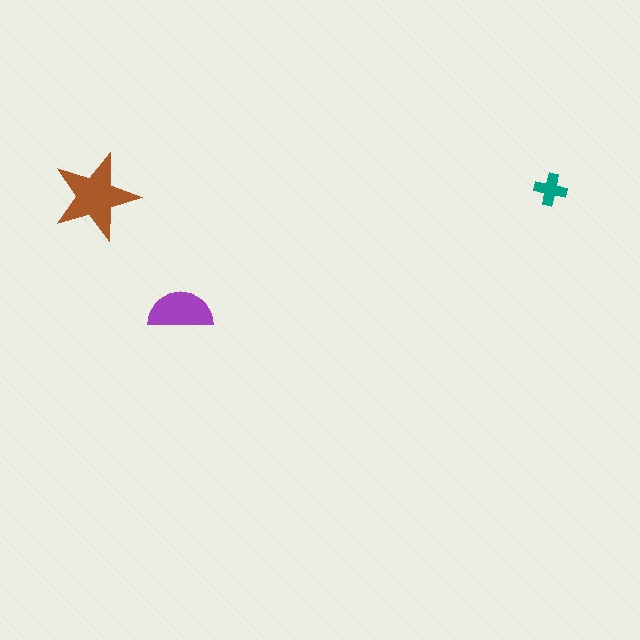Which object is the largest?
The brown star.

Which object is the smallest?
The teal cross.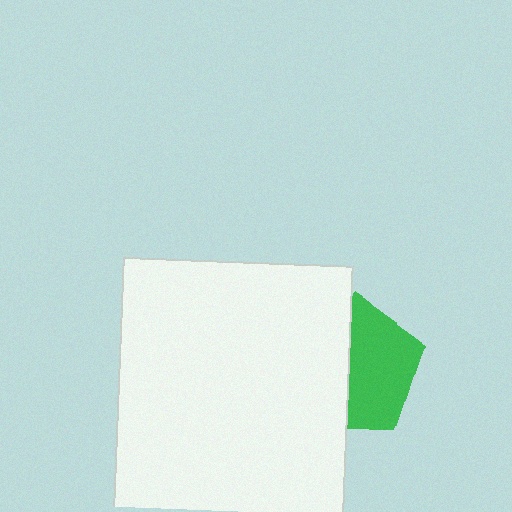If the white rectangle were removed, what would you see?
You would see the complete green pentagon.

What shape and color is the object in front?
The object in front is a white rectangle.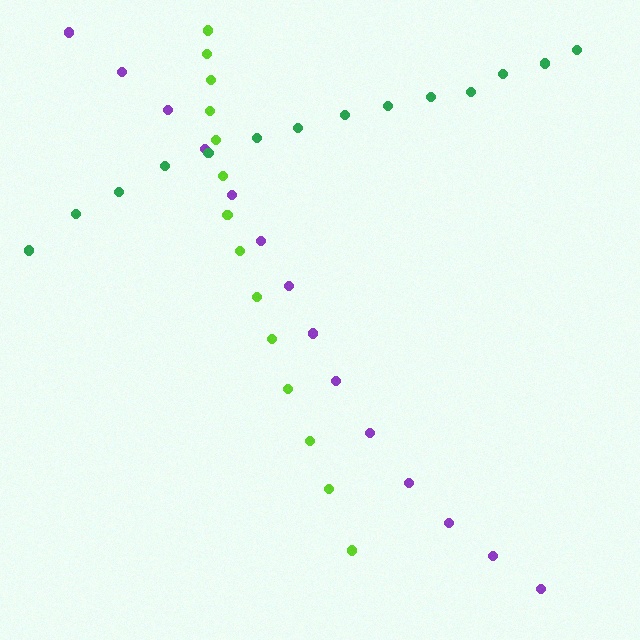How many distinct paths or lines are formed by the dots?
There are 3 distinct paths.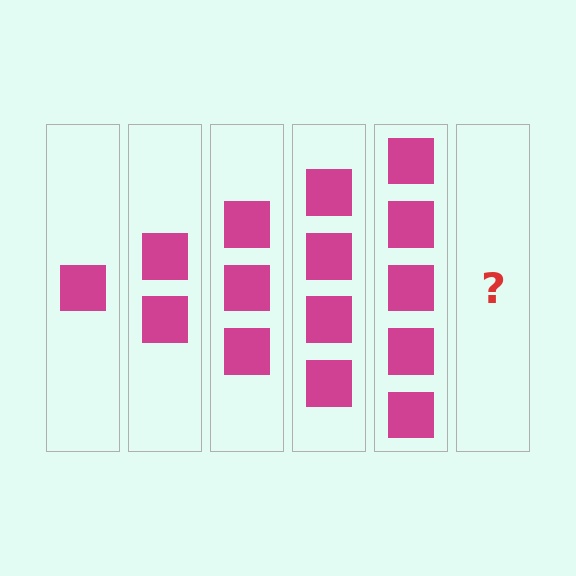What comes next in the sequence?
The next element should be 6 squares.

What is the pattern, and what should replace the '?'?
The pattern is that each step adds one more square. The '?' should be 6 squares.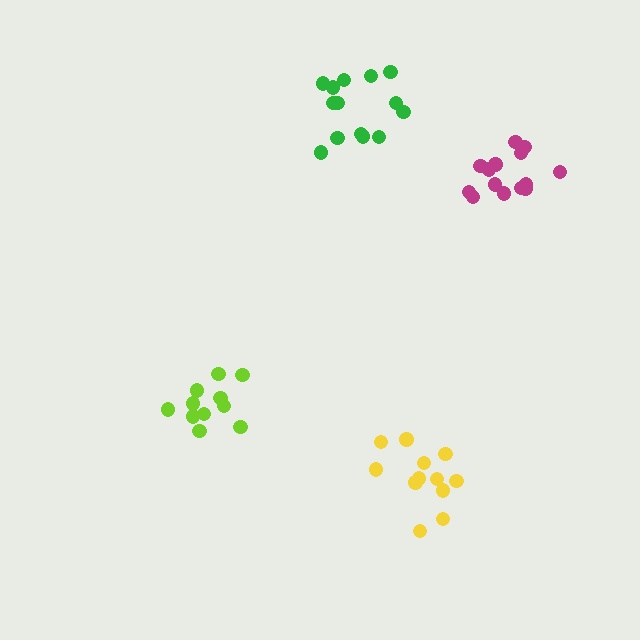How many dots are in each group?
Group 1: 11 dots, Group 2: 14 dots, Group 3: 14 dots, Group 4: 12 dots (51 total).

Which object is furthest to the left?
The lime cluster is leftmost.